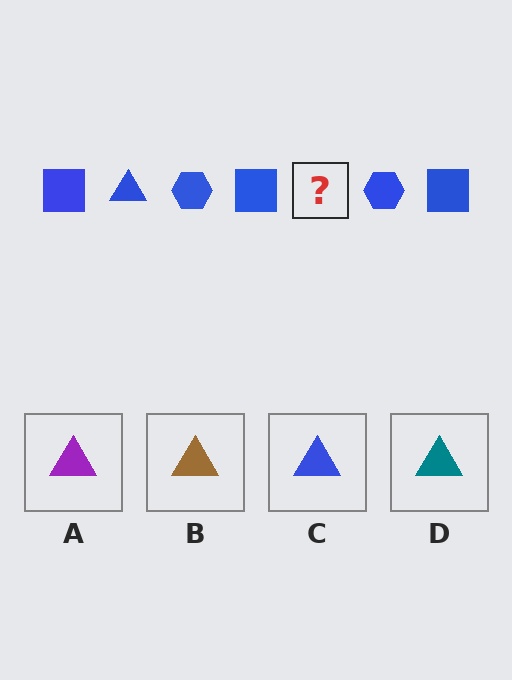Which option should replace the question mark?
Option C.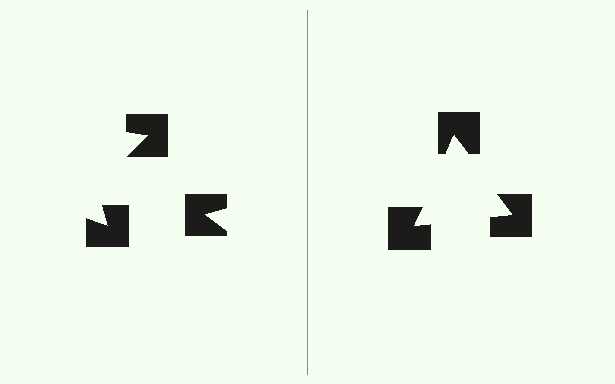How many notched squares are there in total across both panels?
6 — 3 on each side.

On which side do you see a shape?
An illusory triangle appears on the right side. On the left side the wedge cuts are rotated, so no coherent shape forms.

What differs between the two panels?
The notched squares are positioned identically on both sides; only the wedge orientations differ. On the right they align to a triangle; on the left they are misaligned.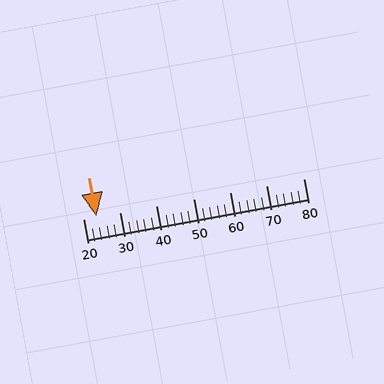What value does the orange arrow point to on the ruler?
The orange arrow points to approximately 24.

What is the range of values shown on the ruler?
The ruler shows values from 20 to 80.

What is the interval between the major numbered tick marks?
The major tick marks are spaced 10 units apart.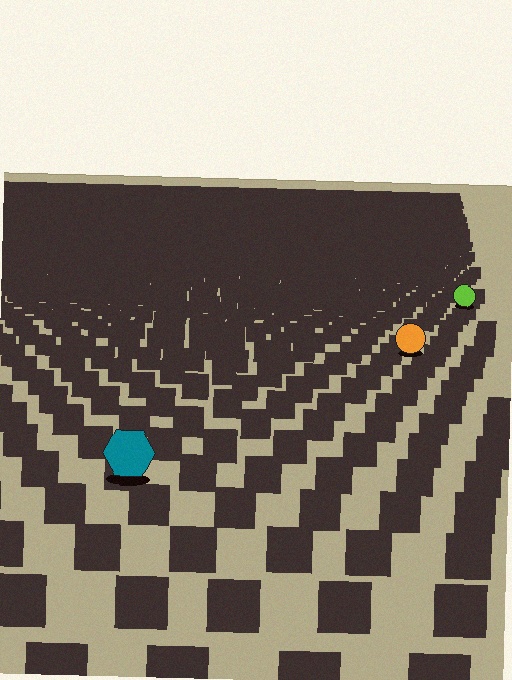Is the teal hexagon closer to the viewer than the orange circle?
Yes. The teal hexagon is closer — you can tell from the texture gradient: the ground texture is coarser near it.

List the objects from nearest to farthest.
From nearest to farthest: the teal hexagon, the orange circle, the lime circle.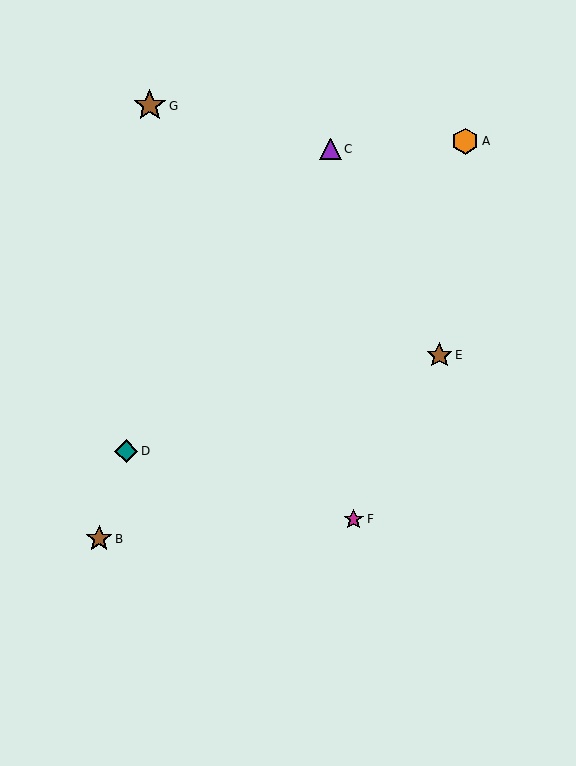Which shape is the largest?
The brown star (labeled G) is the largest.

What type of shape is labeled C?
Shape C is a purple triangle.